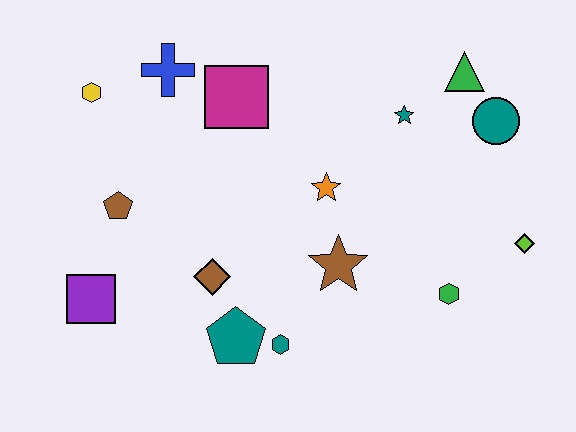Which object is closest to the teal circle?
The green triangle is closest to the teal circle.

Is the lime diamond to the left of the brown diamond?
No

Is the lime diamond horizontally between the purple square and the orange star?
No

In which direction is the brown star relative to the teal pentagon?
The brown star is to the right of the teal pentagon.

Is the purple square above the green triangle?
No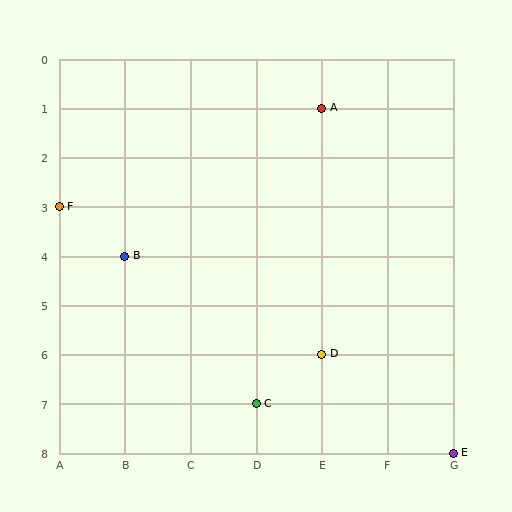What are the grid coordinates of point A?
Point A is at grid coordinates (E, 1).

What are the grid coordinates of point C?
Point C is at grid coordinates (D, 7).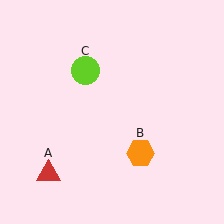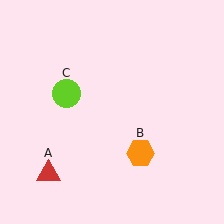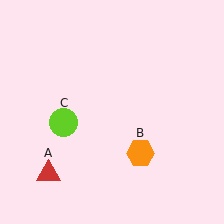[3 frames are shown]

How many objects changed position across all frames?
1 object changed position: lime circle (object C).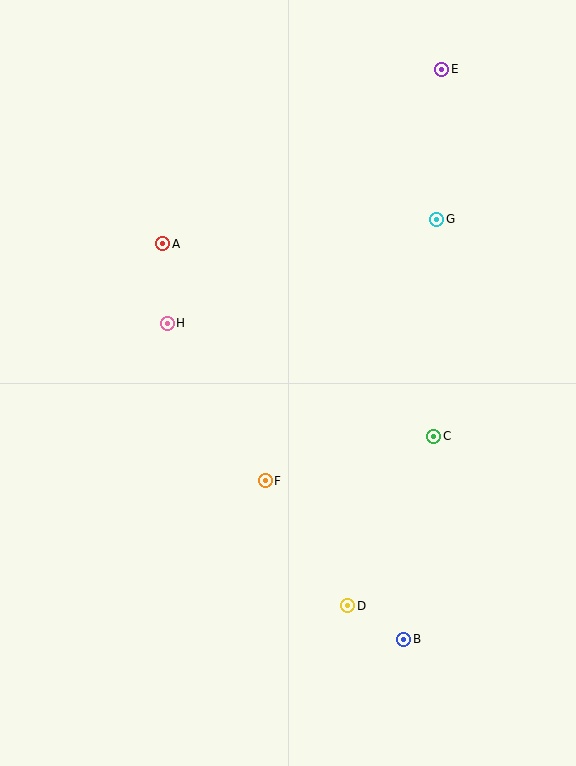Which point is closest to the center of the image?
Point F at (265, 481) is closest to the center.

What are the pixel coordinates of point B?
Point B is at (404, 639).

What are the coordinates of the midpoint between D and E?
The midpoint between D and E is at (395, 338).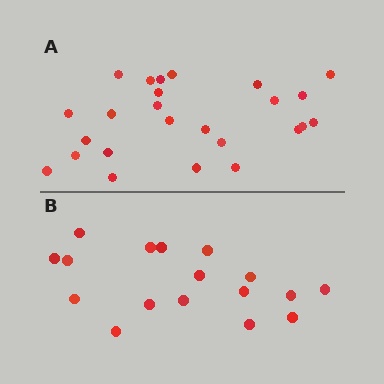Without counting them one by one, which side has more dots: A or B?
Region A (the top region) has more dots.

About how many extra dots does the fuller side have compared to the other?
Region A has roughly 8 or so more dots than region B.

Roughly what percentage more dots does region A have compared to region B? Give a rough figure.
About 45% more.